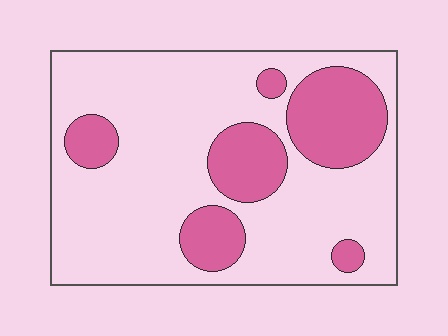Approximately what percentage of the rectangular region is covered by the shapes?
Approximately 25%.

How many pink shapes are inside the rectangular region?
6.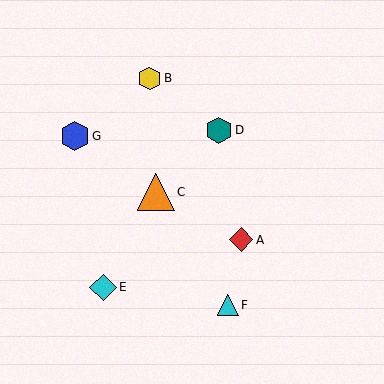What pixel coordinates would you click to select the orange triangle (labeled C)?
Click at (156, 192) to select the orange triangle C.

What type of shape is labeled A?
Shape A is a red diamond.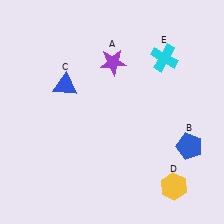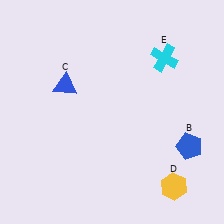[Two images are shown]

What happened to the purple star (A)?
The purple star (A) was removed in Image 2. It was in the top-right area of Image 1.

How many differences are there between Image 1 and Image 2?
There is 1 difference between the two images.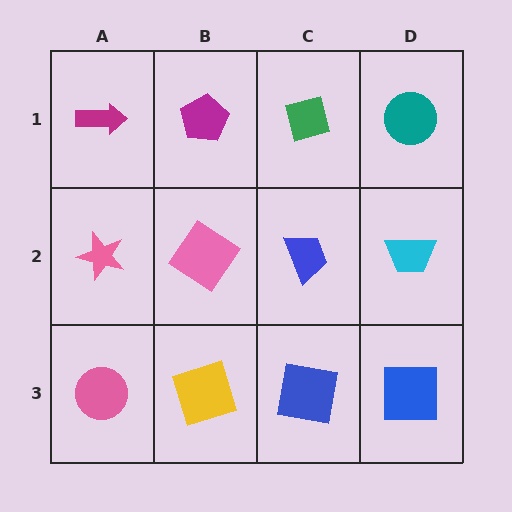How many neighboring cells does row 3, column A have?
2.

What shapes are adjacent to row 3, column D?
A cyan trapezoid (row 2, column D), a blue square (row 3, column C).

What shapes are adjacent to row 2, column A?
A magenta arrow (row 1, column A), a pink circle (row 3, column A), a pink diamond (row 2, column B).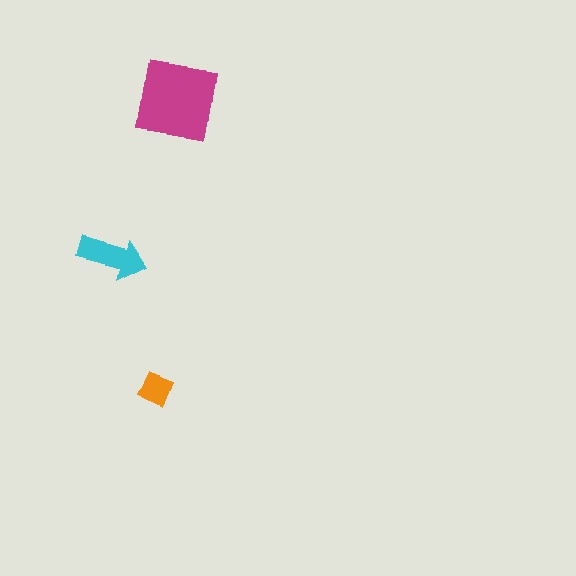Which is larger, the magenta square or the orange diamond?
The magenta square.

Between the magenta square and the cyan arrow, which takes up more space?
The magenta square.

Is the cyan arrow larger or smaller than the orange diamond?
Larger.